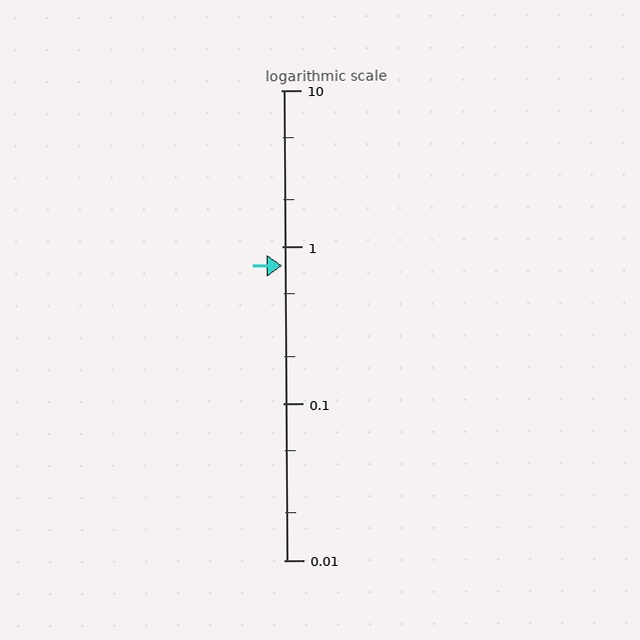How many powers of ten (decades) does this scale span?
The scale spans 3 decades, from 0.01 to 10.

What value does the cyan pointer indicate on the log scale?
The pointer indicates approximately 0.76.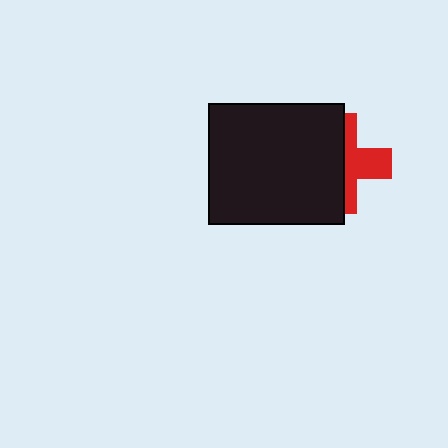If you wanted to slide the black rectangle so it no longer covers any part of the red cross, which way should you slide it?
Slide it left — that is the most direct way to separate the two shapes.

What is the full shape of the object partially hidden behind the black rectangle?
The partially hidden object is a red cross.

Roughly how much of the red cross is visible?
A small part of it is visible (roughly 43%).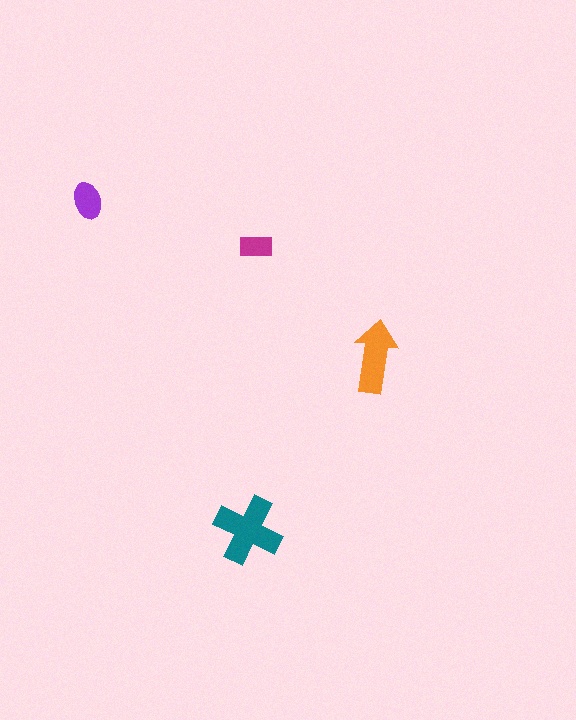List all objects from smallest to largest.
The magenta rectangle, the purple ellipse, the orange arrow, the teal cross.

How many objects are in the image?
There are 4 objects in the image.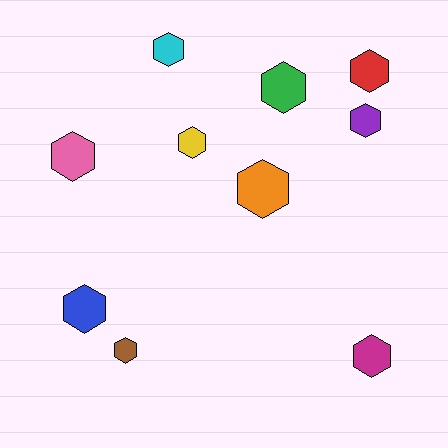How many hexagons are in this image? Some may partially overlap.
There are 10 hexagons.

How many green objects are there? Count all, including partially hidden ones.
There is 1 green object.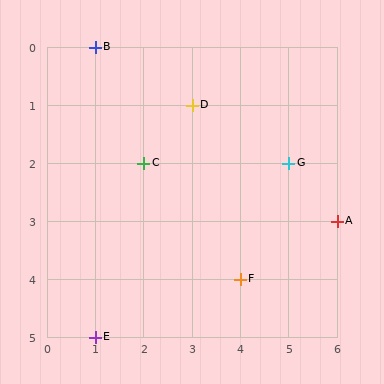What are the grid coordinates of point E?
Point E is at grid coordinates (1, 5).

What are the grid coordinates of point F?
Point F is at grid coordinates (4, 4).